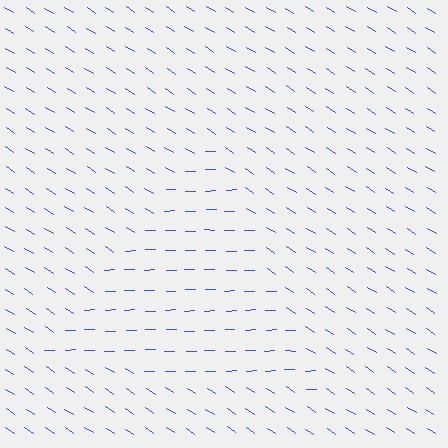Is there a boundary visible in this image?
Yes, there is a texture boundary formed by a change in line orientation.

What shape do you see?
I see a triangle.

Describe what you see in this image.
The image is filled with small blue line segments. A triangle region in the image has lines oriented differently from the surrounding lines, creating a visible texture boundary.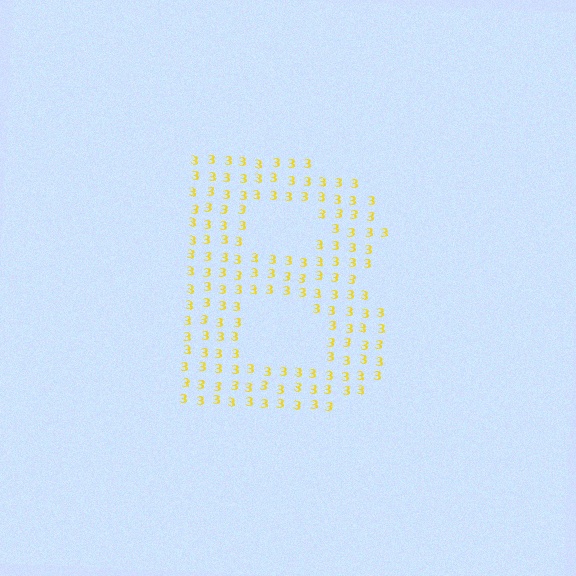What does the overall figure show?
The overall figure shows the letter B.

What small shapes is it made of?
It is made of small digit 3's.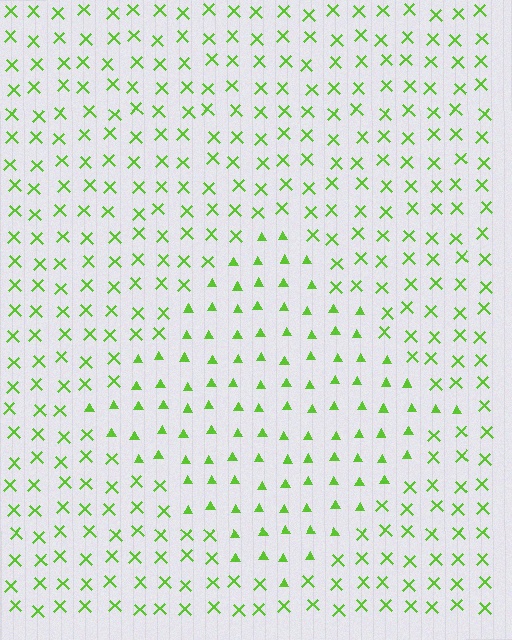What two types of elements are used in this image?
The image uses triangles inside the diamond region and X marks outside it.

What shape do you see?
I see a diamond.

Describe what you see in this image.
The image is filled with small lime elements arranged in a uniform grid. A diamond-shaped region contains triangles, while the surrounding area contains X marks. The boundary is defined purely by the change in element shape.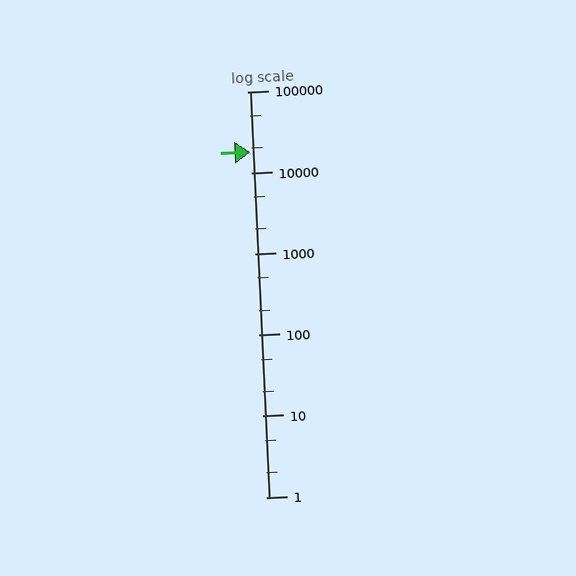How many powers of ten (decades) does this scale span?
The scale spans 5 decades, from 1 to 100000.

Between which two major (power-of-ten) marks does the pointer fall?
The pointer is between 10000 and 100000.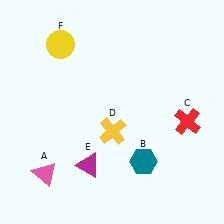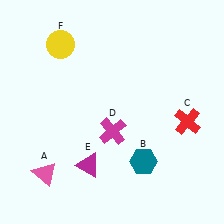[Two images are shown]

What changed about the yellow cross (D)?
In Image 1, D is yellow. In Image 2, it changed to magenta.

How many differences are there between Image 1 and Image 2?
There is 1 difference between the two images.